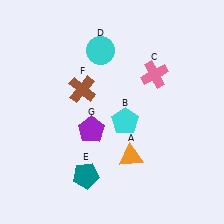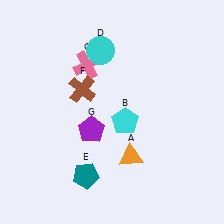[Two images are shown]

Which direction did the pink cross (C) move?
The pink cross (C) moved left.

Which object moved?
The pink cross (C) moved left.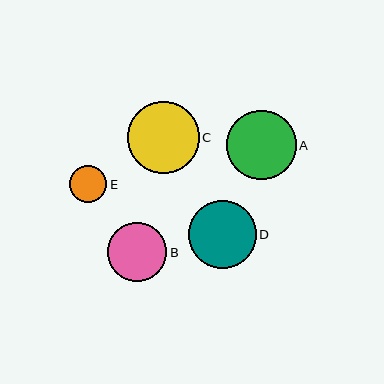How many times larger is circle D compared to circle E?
Circle D is approximately 1.9 times the size of circle E.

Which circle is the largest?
Circle C is the largest with a size of approximately 72 pixels.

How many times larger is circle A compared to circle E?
Circle A is approximately 1.9 times the size of circle E.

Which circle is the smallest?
Circle E is the smallest with a size of approximately 37 pixels.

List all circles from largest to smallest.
From largest to smallest: C, A, D, B, E.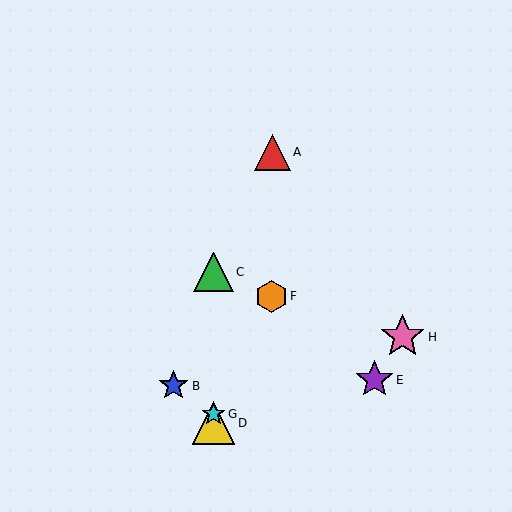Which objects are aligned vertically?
Objects C, D, G are aligned vertically.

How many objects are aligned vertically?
3 objects (C, D, G) are aligned vertically.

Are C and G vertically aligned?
Yes, both are at x≈213.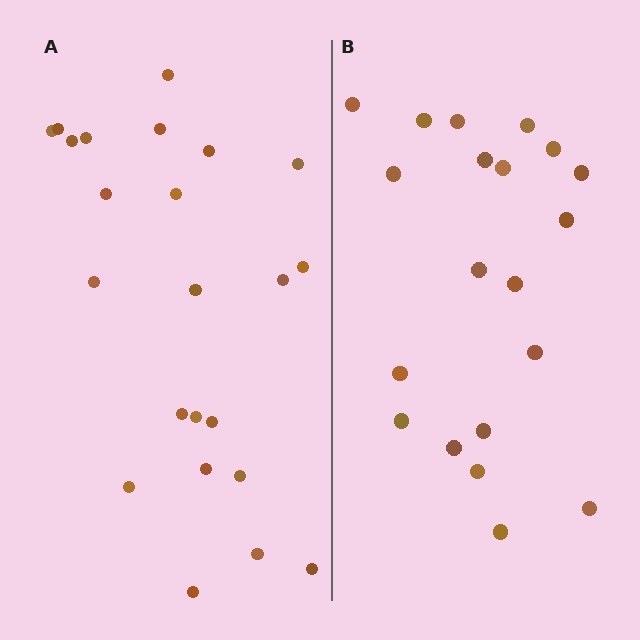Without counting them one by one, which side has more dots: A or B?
Region A (the left region) has more dots.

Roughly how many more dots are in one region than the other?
Region A has just a few more — roughly 2 or 3 more dots than region B.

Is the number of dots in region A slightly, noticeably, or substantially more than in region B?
Region A has only slightly more — the two regions are fairly close. The ratio is roughly 1.1 to 1.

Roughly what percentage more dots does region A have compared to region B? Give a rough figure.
About 15% more.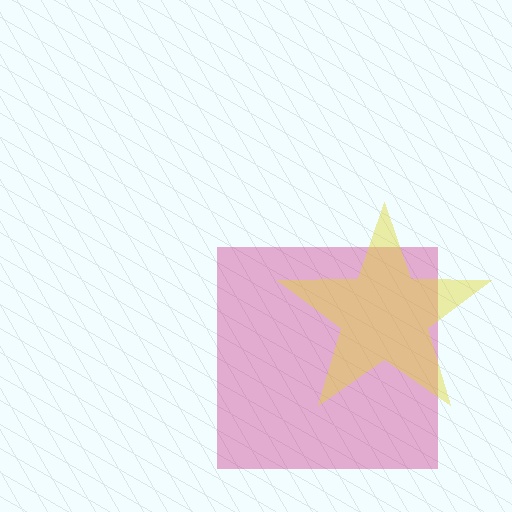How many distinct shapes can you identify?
There are 2 distinct shapes: a magenta square, a yellow star.